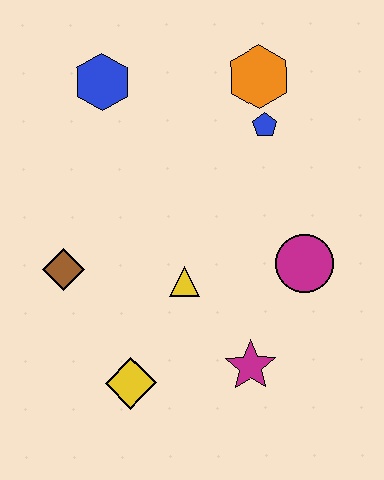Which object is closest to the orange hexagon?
The blue pentagon is closest to the orange hexagon.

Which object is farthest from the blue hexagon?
The magenta star is farthest from the blue hexagon.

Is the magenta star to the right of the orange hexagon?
No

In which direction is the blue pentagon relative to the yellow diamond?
The blue pentagon is above the yellow diamond.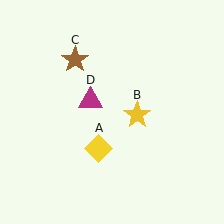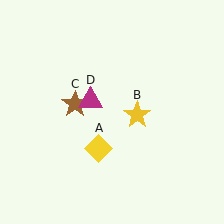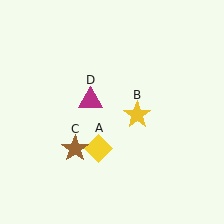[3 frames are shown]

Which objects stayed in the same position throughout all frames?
Yellow diamond (object A) and yellow star (object B) and magenta triangle (object D) remained stationary.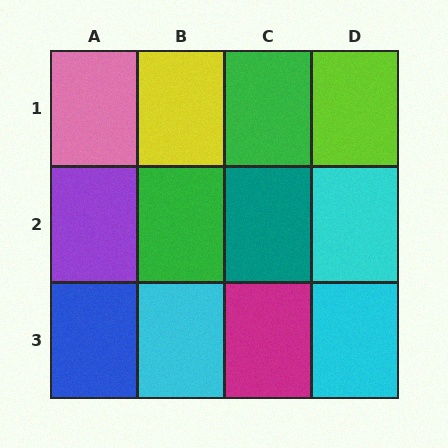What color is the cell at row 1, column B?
Yellow.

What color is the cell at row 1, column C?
Green.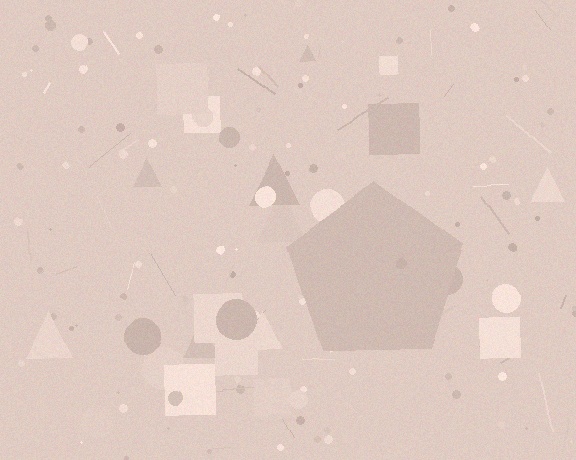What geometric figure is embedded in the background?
A pentagon is embedded in the background.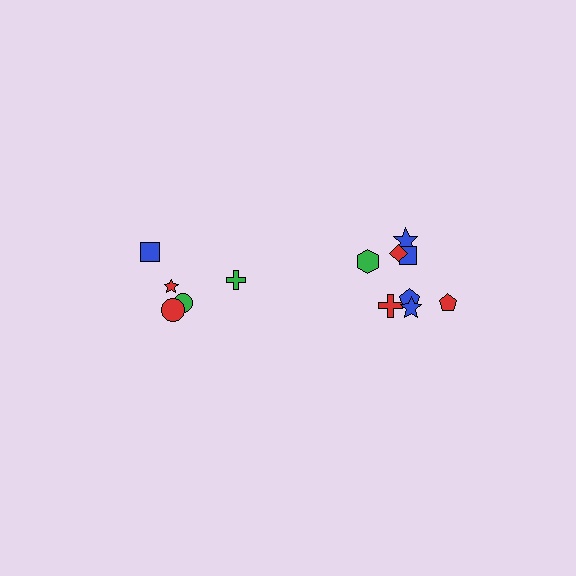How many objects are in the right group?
There are 8 objects.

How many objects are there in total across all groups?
There are 13 objects.